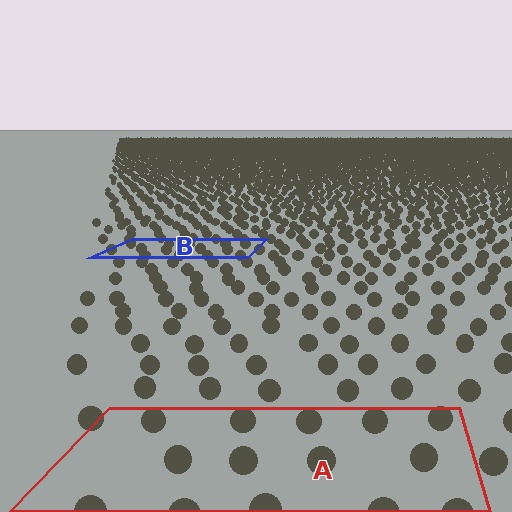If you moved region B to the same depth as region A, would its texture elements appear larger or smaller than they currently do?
They would appear larger. At a closer depth, the same texture elements are projected at a bigger on-screen size.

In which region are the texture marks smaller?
The texture marks are smaller in region B, because it is farther away.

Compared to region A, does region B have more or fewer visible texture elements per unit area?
Region B has more texture elements per unit area — they are packed more densely because it is farther away.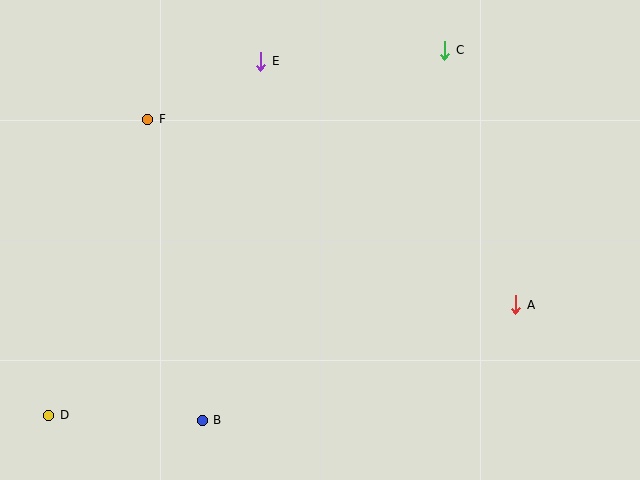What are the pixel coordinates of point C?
Point C is at (445, 50).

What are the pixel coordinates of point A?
Point A is at (516, 305).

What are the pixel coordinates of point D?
Point D is at (49, 415).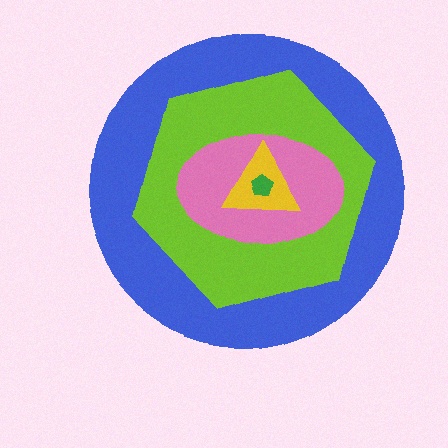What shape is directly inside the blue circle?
The lime hexagon.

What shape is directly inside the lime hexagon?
The pink ellipse.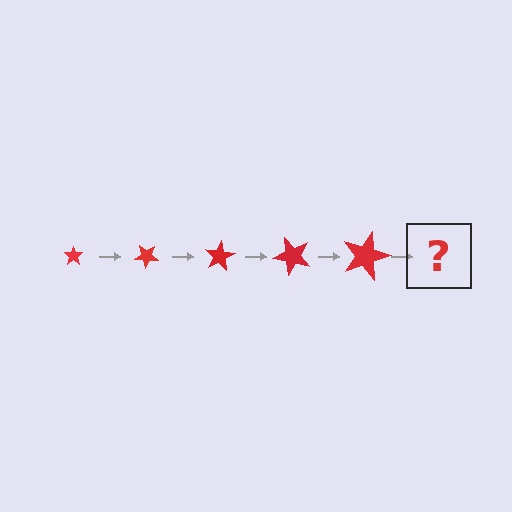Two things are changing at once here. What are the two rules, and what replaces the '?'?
The two rules are that the star grows larger each step and it rotates 40 degrees each step. The '?' should be a star, larger than the previous one and rotated 200 degrees from the start.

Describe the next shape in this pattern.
It should be a star, larger than the previous one and rotated 200 degrees from the start.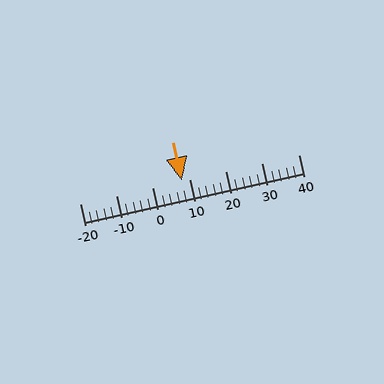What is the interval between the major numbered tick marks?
The major tick marks are spaced 10 units apart.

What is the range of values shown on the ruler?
The ruler shows values from -20 to 40.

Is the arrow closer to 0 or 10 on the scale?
The arrow is closer to 10.